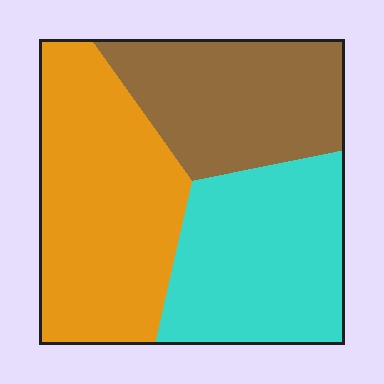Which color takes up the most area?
Orange, at roughly 40%.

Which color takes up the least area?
Brown, at roughly 30%.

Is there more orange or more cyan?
Orange.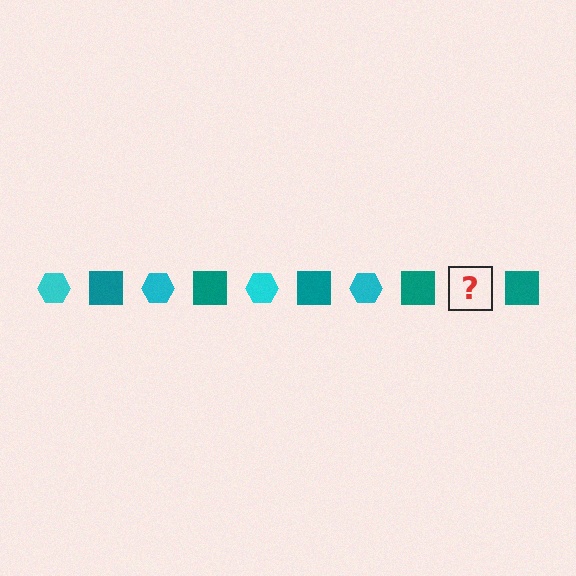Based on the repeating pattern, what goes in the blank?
The blank should be a cyan hexagon.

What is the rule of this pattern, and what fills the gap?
The rule is that the pattern alternates between cyan hexagon and teal square. The gap should be filled with a cyan hexagon.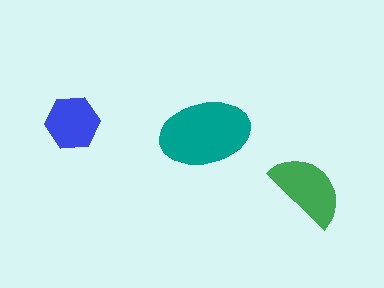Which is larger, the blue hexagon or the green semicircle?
The green semicircle.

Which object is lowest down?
The green semicircle is bottommost.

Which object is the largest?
The teal ellipse.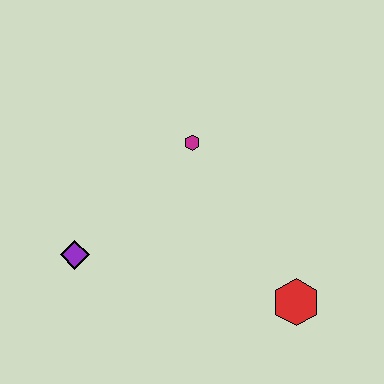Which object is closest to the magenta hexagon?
The purple diamond is closest to the magenta hexagon.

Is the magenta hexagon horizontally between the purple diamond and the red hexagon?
Yes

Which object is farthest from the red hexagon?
The purple diamond is farthest from the red hexagon.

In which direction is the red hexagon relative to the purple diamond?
The red hexagon is to the right of the purple diamond.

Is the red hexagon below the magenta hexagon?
Yes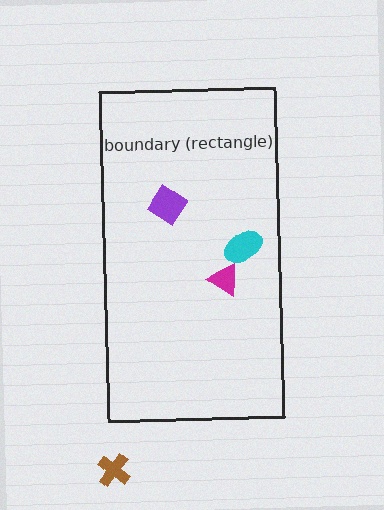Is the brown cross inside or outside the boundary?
Outside.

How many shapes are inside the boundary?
3 inside, 1 outside.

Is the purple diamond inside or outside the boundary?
Inside.